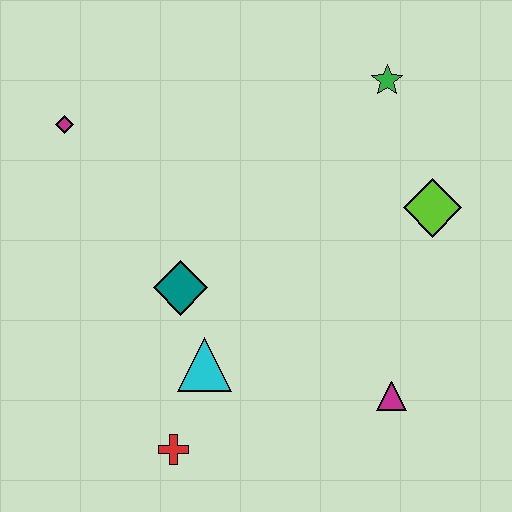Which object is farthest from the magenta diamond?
The magenta triangle is farthest from the magenta diamond.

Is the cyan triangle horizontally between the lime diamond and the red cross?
Yes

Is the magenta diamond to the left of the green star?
Yes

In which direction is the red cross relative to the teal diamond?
The red cross is below the teal diamond.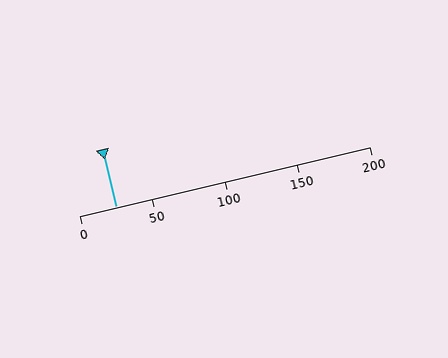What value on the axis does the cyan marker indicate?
The marker indicates approximately 25.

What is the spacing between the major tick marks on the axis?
The major ticks are spaced 50 apart.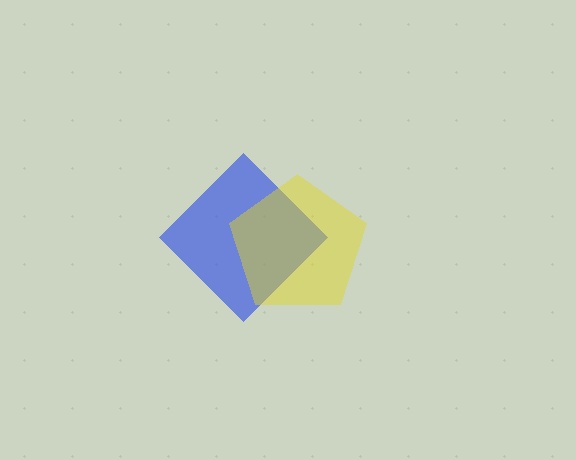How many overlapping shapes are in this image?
There are 2 overlapping shapes in the image.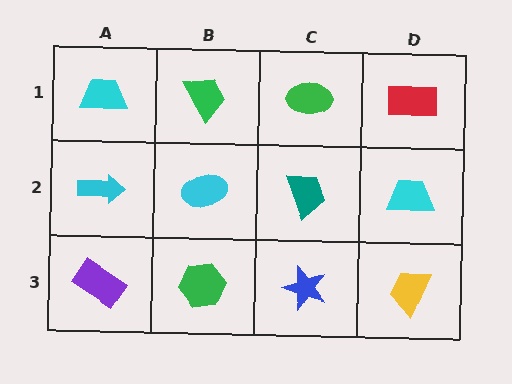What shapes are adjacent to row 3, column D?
A cyan trapezoid (row 2, column D), a blue star (row 3, column C).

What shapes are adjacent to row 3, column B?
A cyan ellipse (row 2, column B), a purple rectangle (row 3, column A), a blue star (row 3, column C).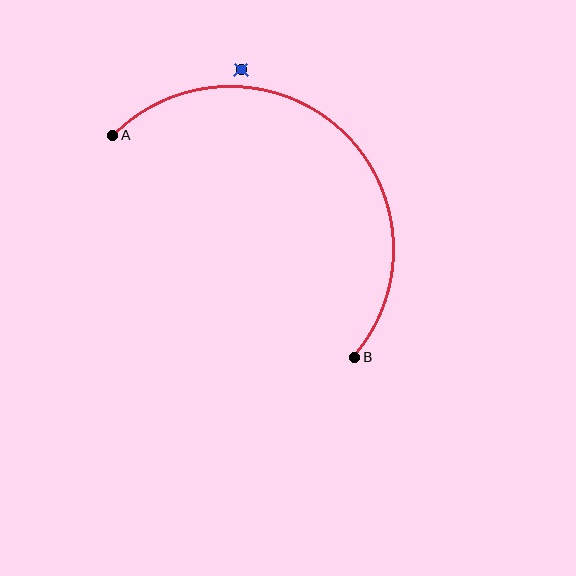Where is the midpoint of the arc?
The arc midpoint is the point on the curve farthest from the straight line joining A and B. It sits above and to the right of that line.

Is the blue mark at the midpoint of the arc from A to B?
No — the blue mark does not lie on the arc at all. It sits slightly outside the curve.